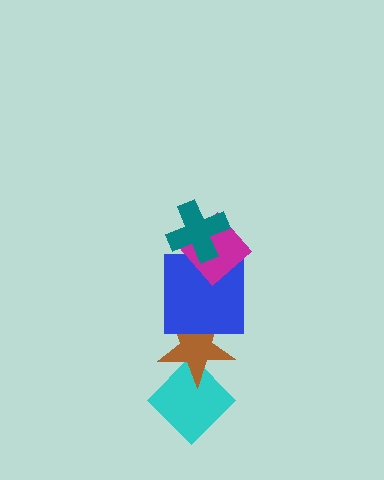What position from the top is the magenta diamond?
The magenta diamond is 2nd from the top.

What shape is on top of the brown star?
The blue square is on top of the brown star.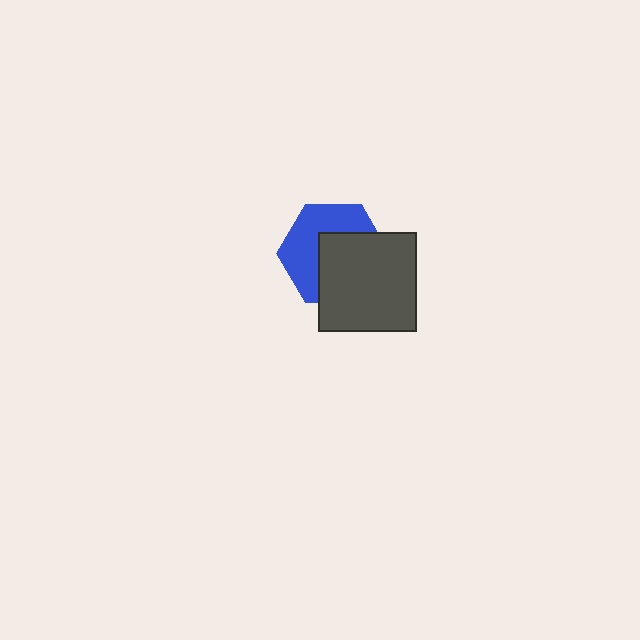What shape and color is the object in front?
The object in front is a dark gray square.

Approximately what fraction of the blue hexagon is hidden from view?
Roughly 51% of the blue hexagon is hidden behind the dark gray square.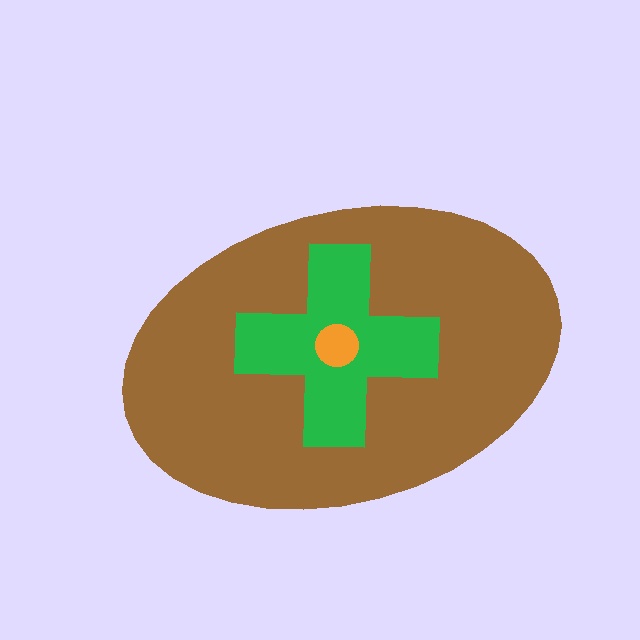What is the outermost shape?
The brown ellipse.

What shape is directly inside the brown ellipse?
The green cross.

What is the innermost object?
The orange circle.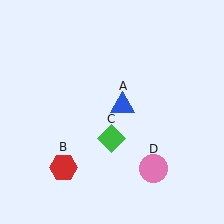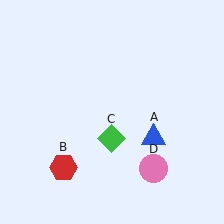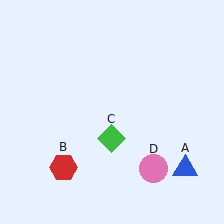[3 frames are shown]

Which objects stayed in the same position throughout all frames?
Red hexagon (object B) and green diamond (object C) and pink circle (object D) remained stationary.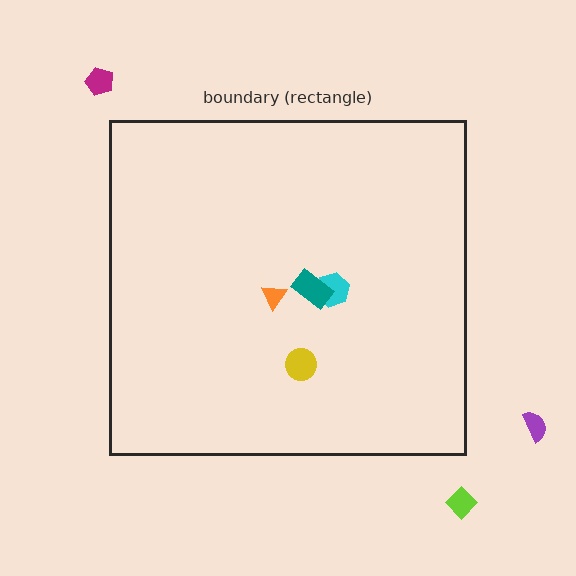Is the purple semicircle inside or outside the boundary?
Outside.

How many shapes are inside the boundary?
4 inside, 3 outside.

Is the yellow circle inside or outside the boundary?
Inside.